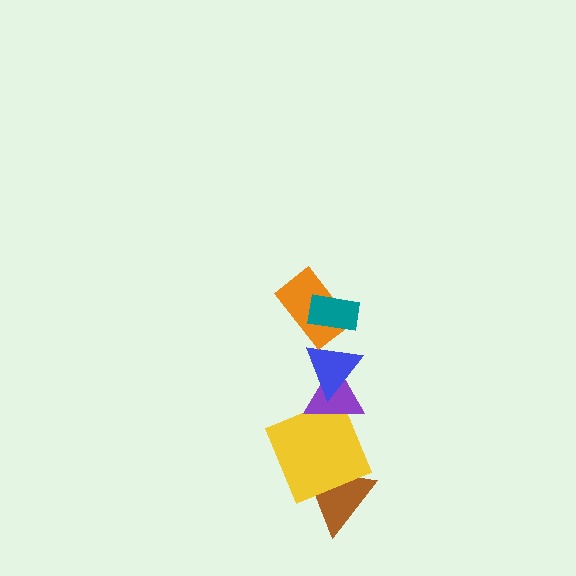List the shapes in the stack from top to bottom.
From top to bottom: the teal rectangle, the orange rectangle, the blue triangle, the purple triangle, the yellow square, the brown triangle.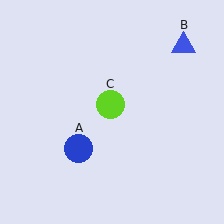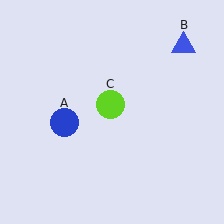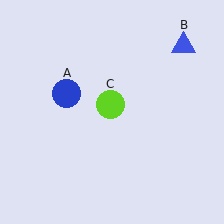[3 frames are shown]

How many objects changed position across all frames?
1 object changed position: blue circle (object A).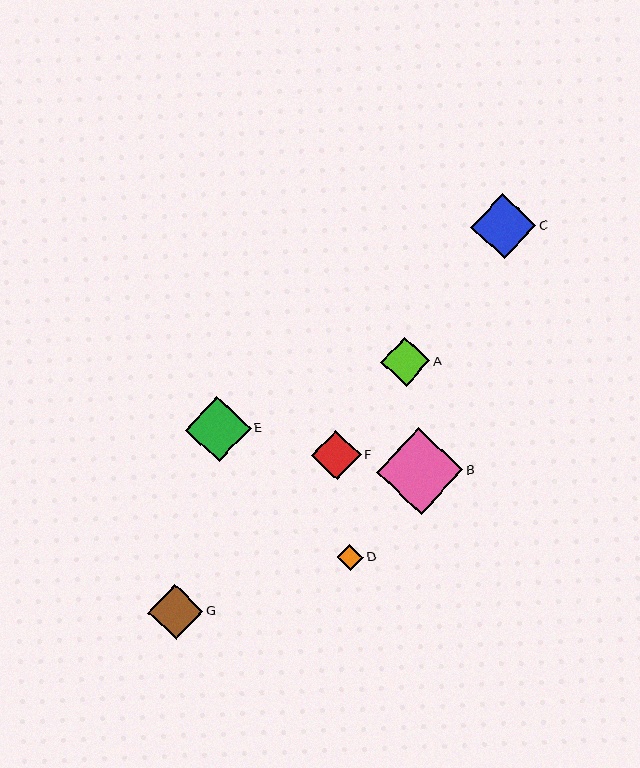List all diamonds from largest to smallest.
From largest to smallest: B, E, C, G, F, A, D.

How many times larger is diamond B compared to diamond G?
Diamond B is approximately 1.6 times the size of diamond G.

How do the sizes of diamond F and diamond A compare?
Diamond F and diamond A are approximately the same size.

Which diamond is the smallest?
Diamond D is the smallest with a size of approximately 26 pixels.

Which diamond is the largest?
Diamond B is the largest with a size of approximately 86 pixels.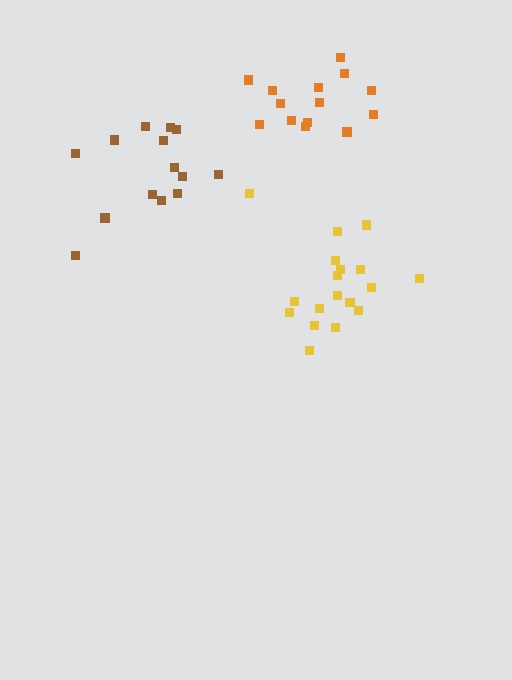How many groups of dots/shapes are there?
There are 3 groups.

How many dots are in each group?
Group 1: 18 dots, Group 2: 14 dots, Group 3: 14 dots (46 total).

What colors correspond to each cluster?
The clusters are colored: yellow, brown, orange.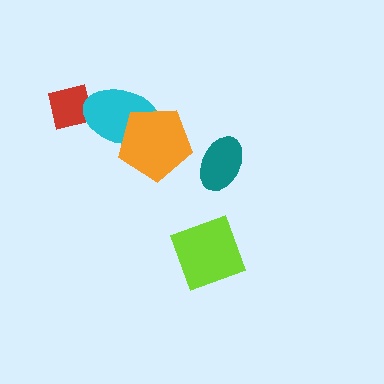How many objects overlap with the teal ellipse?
0 objects overlap with the teal ellipse.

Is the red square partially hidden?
Yes, it is partially covered by another shape.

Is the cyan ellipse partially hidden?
Yes, it is partially covered by another shape.